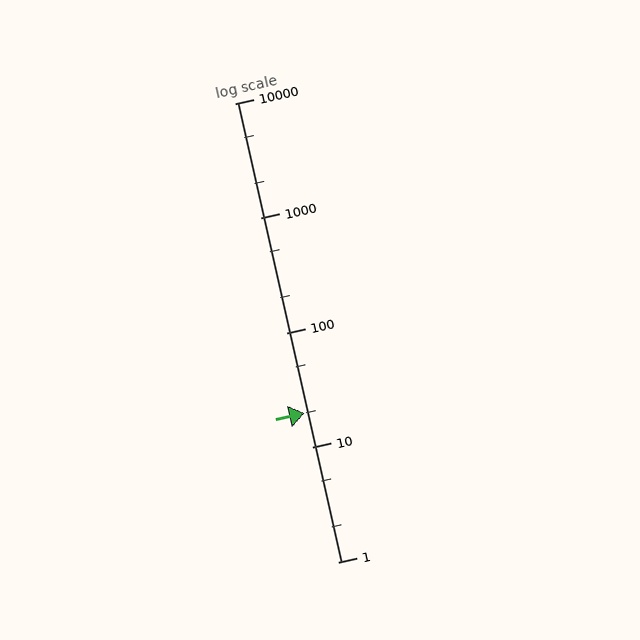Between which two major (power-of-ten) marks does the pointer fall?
The pointer is between 10 and 100.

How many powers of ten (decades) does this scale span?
The scale spans 4 decades, from 1 to 10000.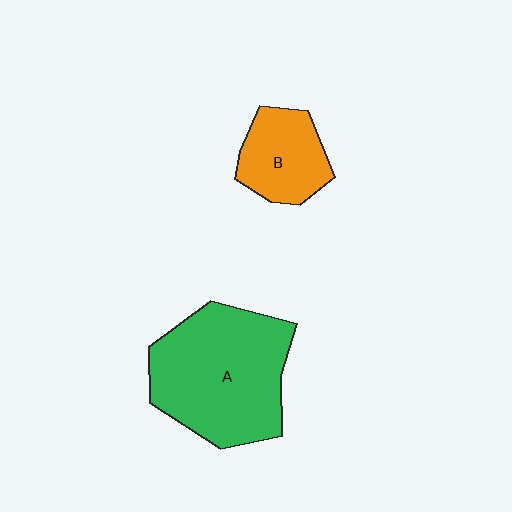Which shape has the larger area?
Shape A (green).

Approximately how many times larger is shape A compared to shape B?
Approximately 2.3 times.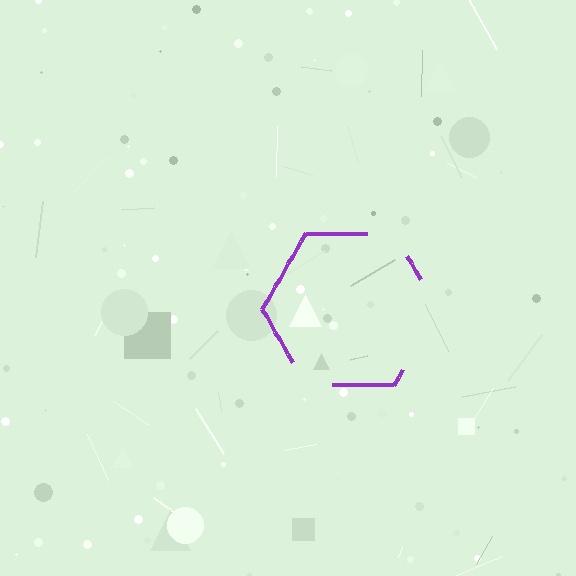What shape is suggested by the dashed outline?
The dashed outline suggests a hexagon.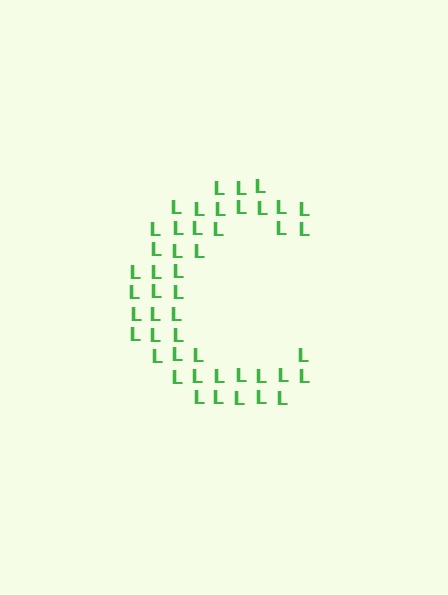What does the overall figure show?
The overall figure shows the letter C.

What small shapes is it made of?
It is made of small letter L's.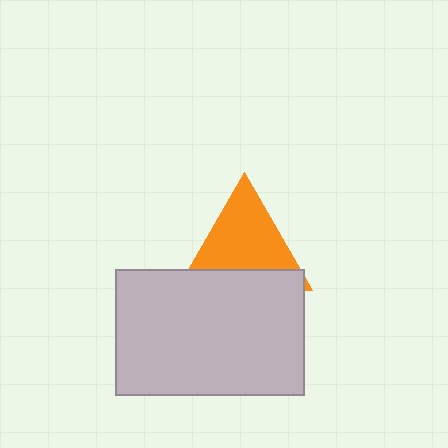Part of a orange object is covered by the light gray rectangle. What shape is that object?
It is a triangle.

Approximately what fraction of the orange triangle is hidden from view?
Roughly 33% of the orange triangle is hidden behind the light gray rectangle.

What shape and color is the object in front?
The object in front is a light gray rectangle.